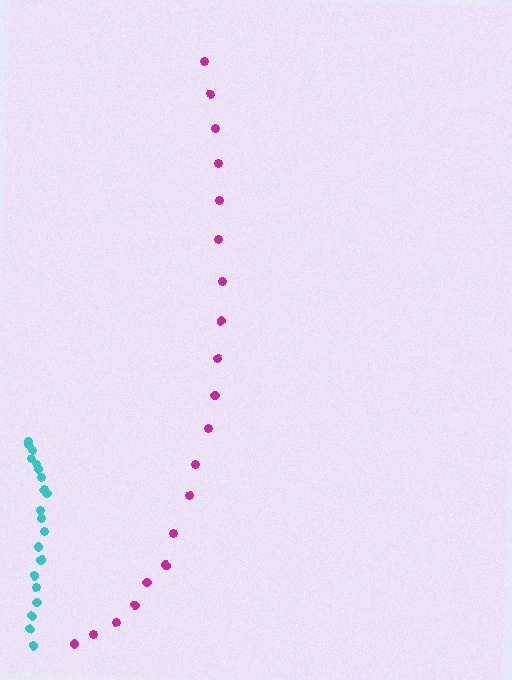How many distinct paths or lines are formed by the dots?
There are 2 distinct paths.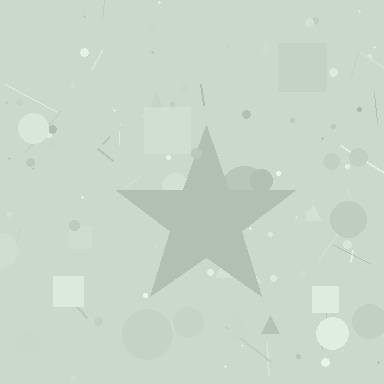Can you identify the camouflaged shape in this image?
The camouflaged shape is a star.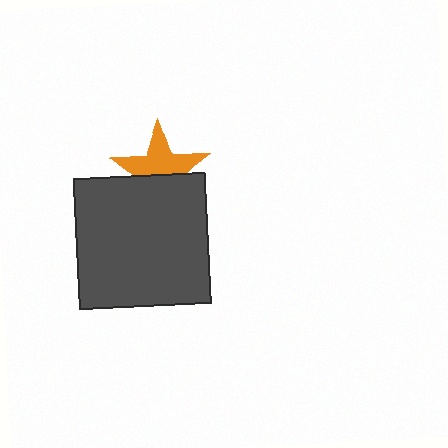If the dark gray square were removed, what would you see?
You would see the complete orange star.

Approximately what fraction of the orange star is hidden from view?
Roughly 41% of the orange star is hidden behind the dark gray square.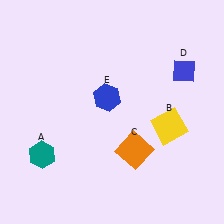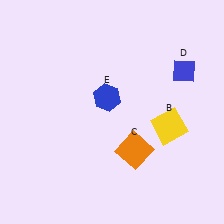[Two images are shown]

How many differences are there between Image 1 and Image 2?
There is 1 difference between the two images.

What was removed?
The teal hexagon (A) was removed in Image 2.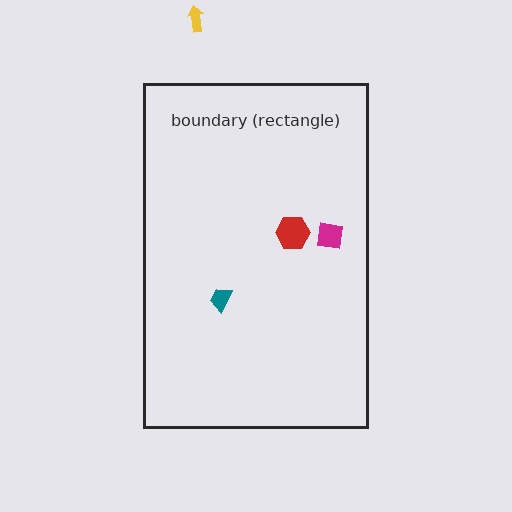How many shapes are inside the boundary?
3 inside, 1 outside.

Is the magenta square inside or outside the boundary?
Inside.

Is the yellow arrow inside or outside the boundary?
Outside.